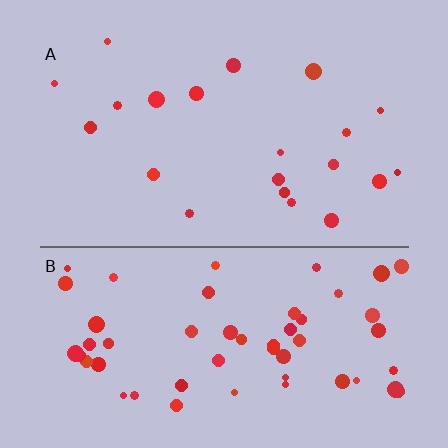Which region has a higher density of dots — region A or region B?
B (the bottom).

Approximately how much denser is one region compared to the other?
Approximately 2.7× — region B over region A.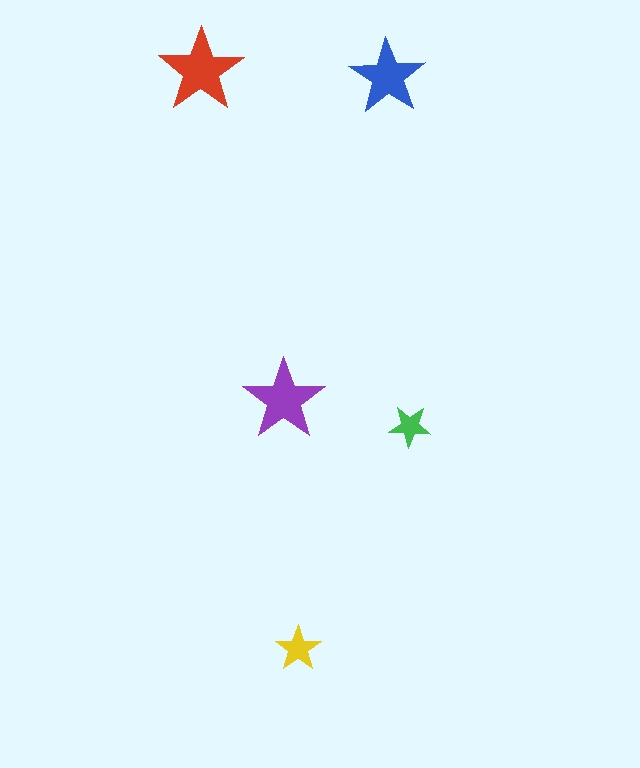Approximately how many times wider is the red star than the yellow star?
About 2 times wider.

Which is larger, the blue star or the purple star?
The purple one.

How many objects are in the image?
There are 5 objects in the image.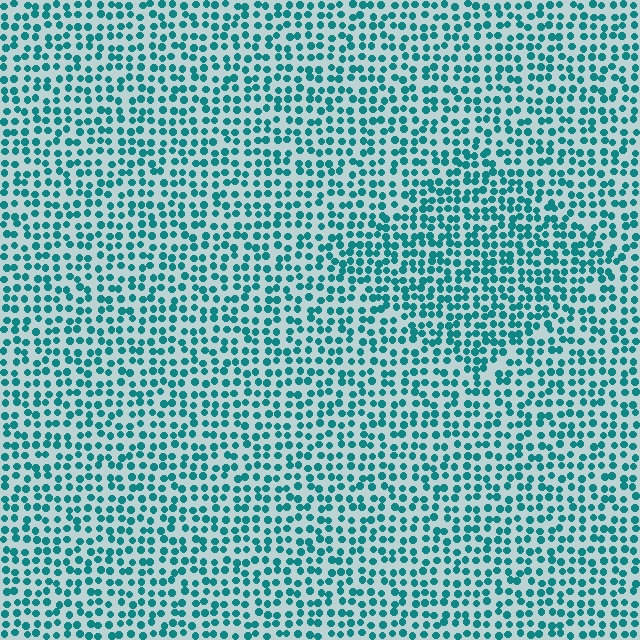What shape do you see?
I see a diamond.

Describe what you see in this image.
The image contains small teal elements arranged at two different densities. A diamond-shaped region is visible where the elements are more densely packed than the surrounding area.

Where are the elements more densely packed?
The elements are more densely packed inside the diamond boundary.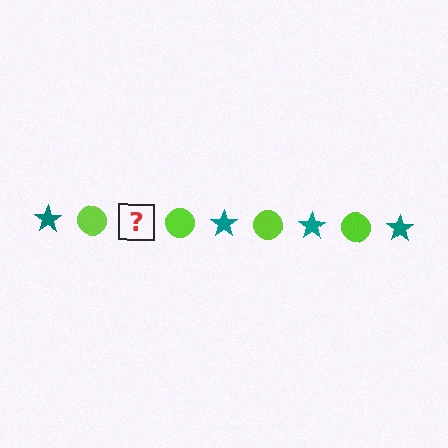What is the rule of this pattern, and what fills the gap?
The rule is that the pattern alternates between teal star and lime circle. The gap should be filled with a teal star.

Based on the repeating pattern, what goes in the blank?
The blank should be a teal star.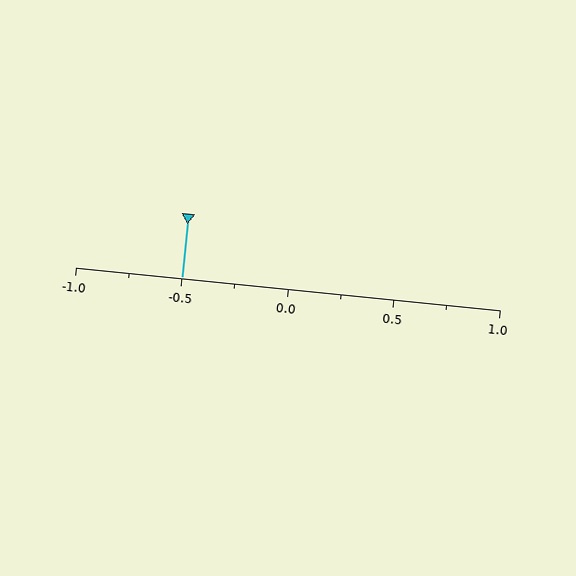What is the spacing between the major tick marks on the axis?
The major ticks are spaced 0.5 apart.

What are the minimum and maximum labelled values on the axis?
The axis runs from -1.0 to 1.0.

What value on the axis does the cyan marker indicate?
The marker indicates approximately -0.5.